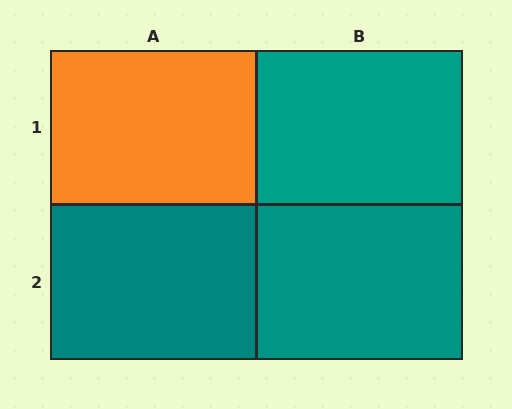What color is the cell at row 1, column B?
Teal.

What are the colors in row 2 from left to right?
Teal, teal.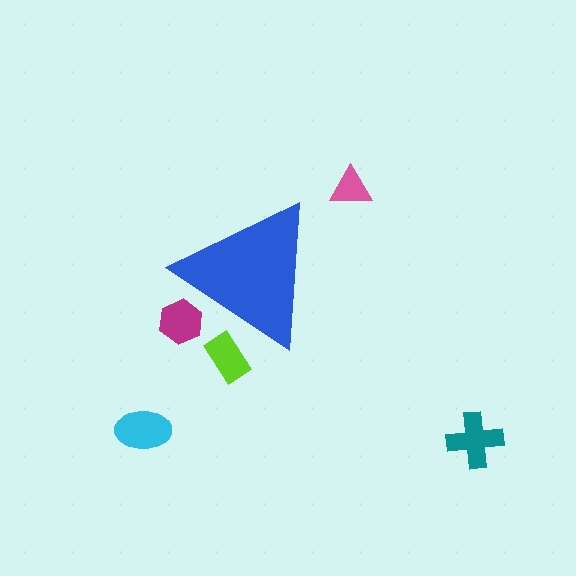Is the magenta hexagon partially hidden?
Yes, the magenta hexagon is partially hidden behind the blue triangle.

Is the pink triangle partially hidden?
No, the pink triangle is fully visible.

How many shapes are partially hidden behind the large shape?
2 shapes are partially hidden.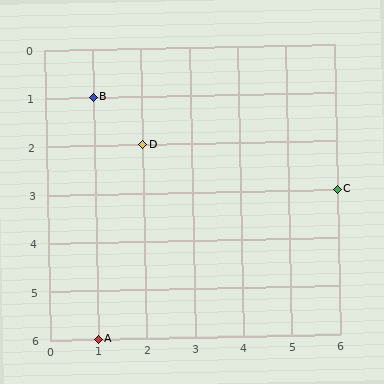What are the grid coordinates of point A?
Point A is at grid coordinates (1, 6).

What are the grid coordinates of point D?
Point D is at grid coordinates (2, 2).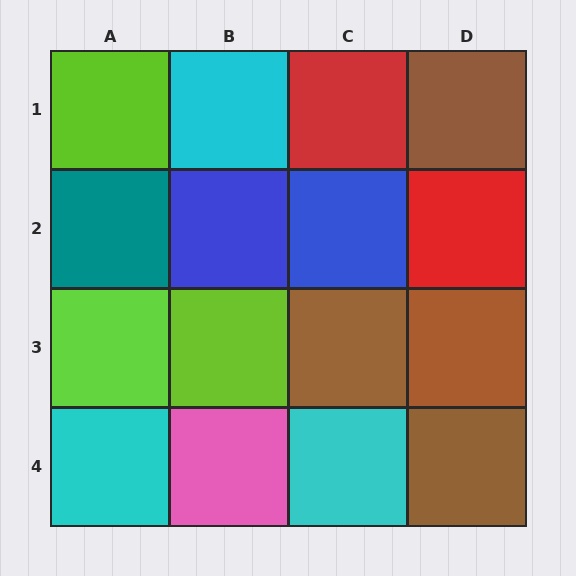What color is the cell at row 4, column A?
Cyan.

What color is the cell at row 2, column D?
Red.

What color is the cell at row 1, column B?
Cyan.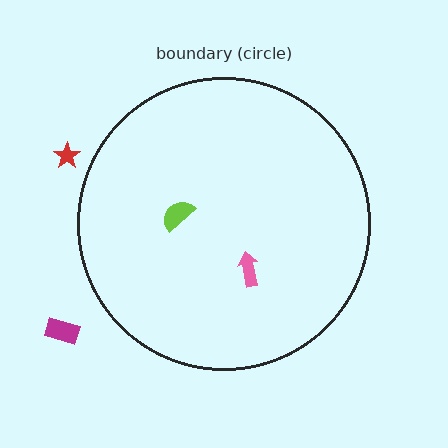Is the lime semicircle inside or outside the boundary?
Inside.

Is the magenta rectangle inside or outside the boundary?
Outside.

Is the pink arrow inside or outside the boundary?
Inside.